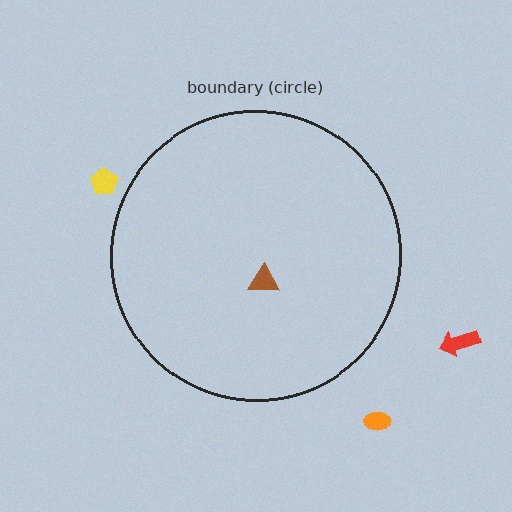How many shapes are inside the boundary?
1 inside, 3 outside.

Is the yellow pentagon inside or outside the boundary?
Outside.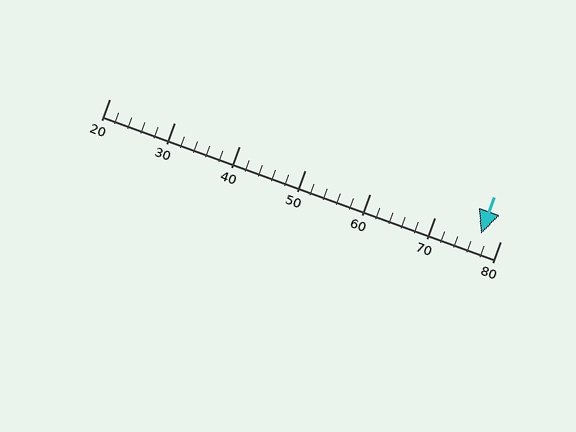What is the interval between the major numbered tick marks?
The major tick marks are spaced 10 units apart.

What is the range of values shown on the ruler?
The ruler shows values from 20 to 80.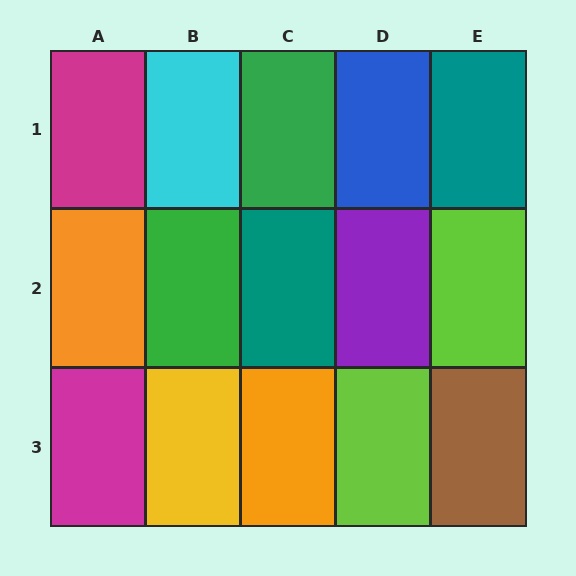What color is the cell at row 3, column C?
Orange.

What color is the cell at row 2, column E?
Lime.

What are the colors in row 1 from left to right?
Magenta, cyan, green, blue, teal.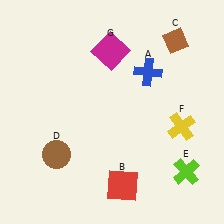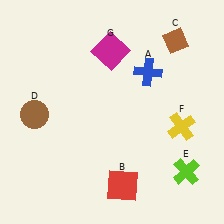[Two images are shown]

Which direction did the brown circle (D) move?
The brown circle (D) moved up.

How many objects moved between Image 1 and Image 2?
1 object moved between the two images.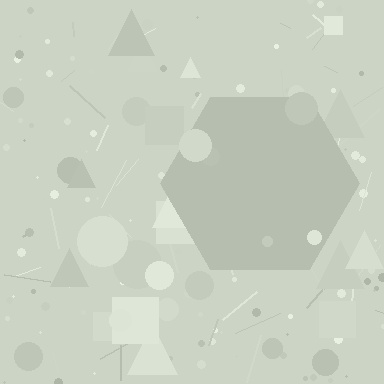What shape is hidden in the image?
A hexagon is hidden in the image.